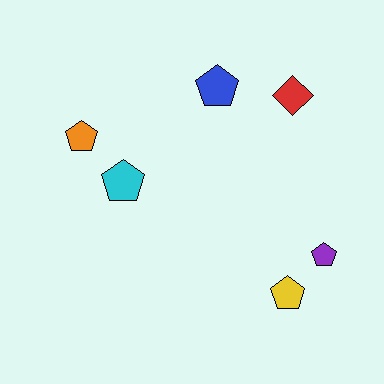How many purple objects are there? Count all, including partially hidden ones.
There is 1 purple object.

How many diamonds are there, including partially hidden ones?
There is 1 diamond.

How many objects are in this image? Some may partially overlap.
There are 6 objects.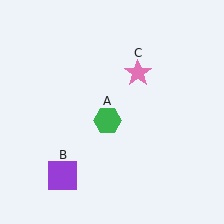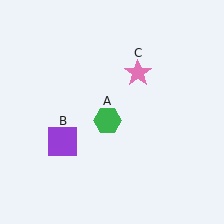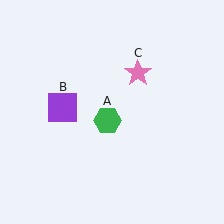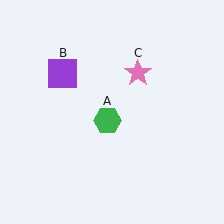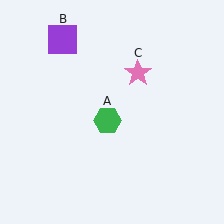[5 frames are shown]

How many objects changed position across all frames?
1 object changed position: purple square (object B).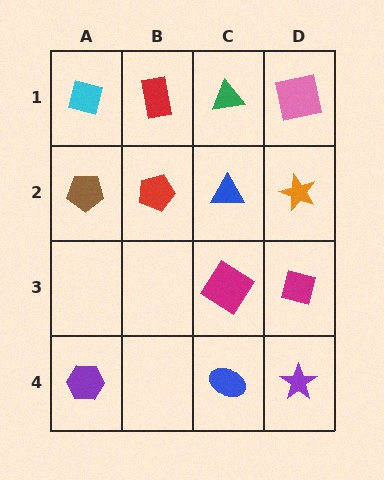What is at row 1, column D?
A pink square.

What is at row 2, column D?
An orange star.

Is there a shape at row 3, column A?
No, that cell is empty.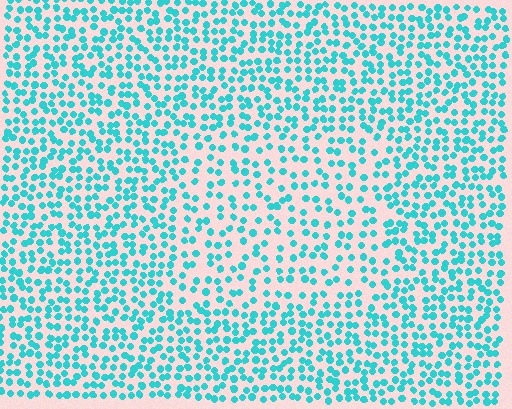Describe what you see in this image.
The image contains small cyan elements arranged at two different densities. A rectangle-shaped region is visible where the elements are less densely packed than the surrounding area.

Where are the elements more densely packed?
The elements are more densely packed outside the rectangle boundary.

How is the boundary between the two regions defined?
The boundary is defined by a change in element density (approximately 1.6x ratio). All elements are the same color, size, and shape.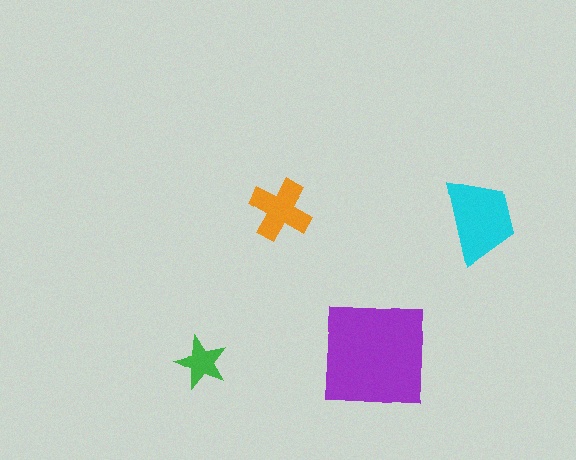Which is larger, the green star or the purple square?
The purple square.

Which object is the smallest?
The green star.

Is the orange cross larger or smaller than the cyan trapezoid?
Smaller.